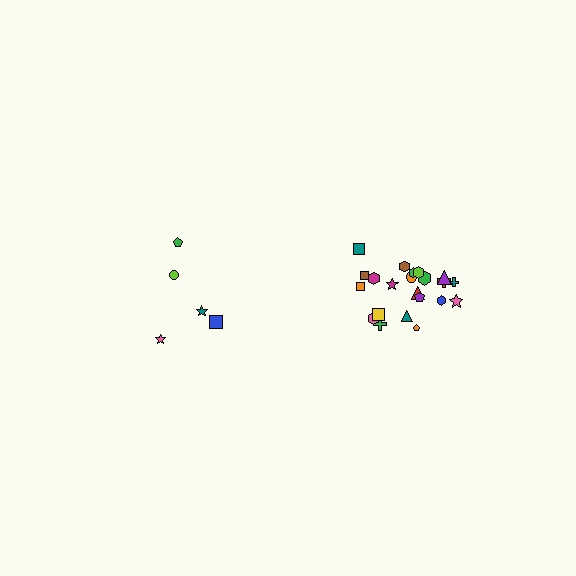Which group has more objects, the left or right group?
The right group.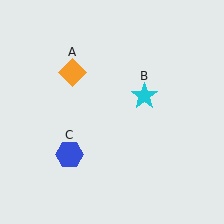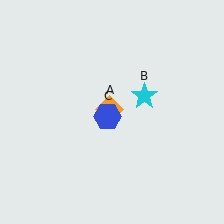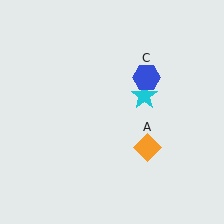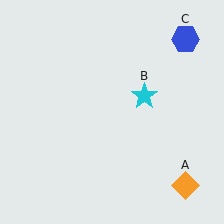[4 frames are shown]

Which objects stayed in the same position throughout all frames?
Cyan star (object B) remained stationary.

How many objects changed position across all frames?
2 objects changed position: orange diamond (object A), blue hexagon (object C).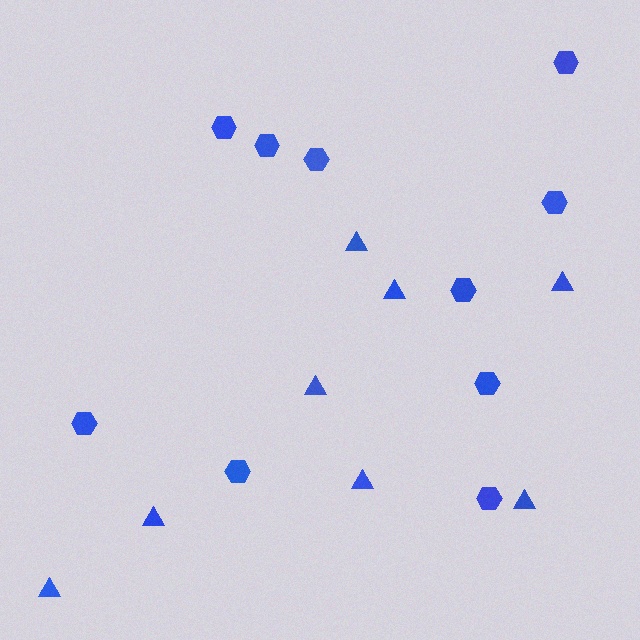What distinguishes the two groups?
There are 2 groups: one group of triangles (8) and one group of hexagons (10).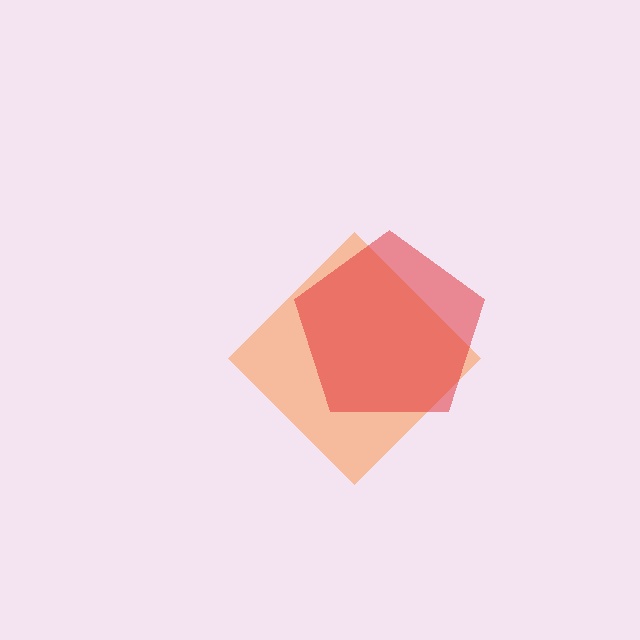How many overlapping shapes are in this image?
There are 2 overlapping shapes in the image.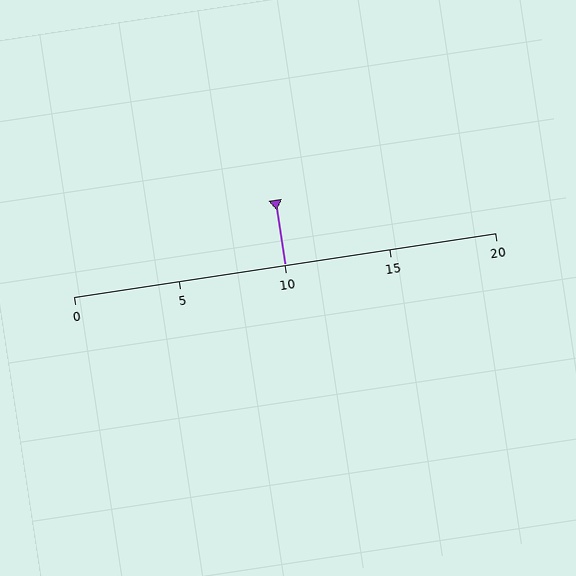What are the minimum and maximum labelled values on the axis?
The axis runs from 0 to 20.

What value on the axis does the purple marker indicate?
The marker indicates approximately 10.